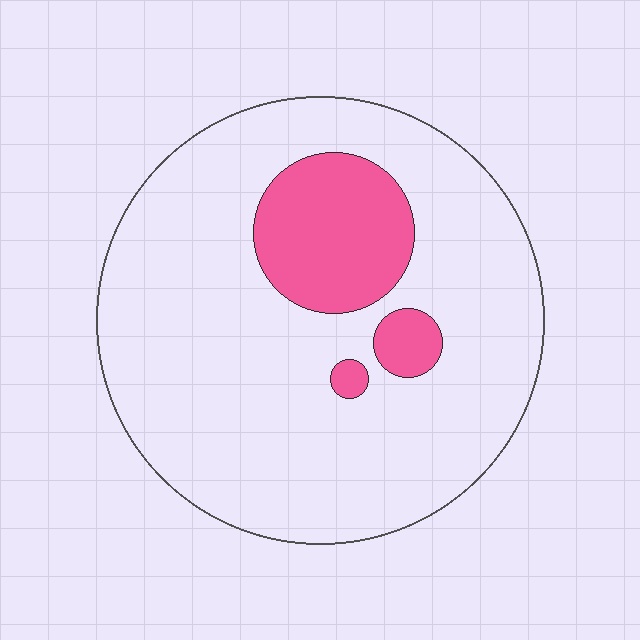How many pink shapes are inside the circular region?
3.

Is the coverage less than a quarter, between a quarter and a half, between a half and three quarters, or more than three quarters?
Less than a quarter.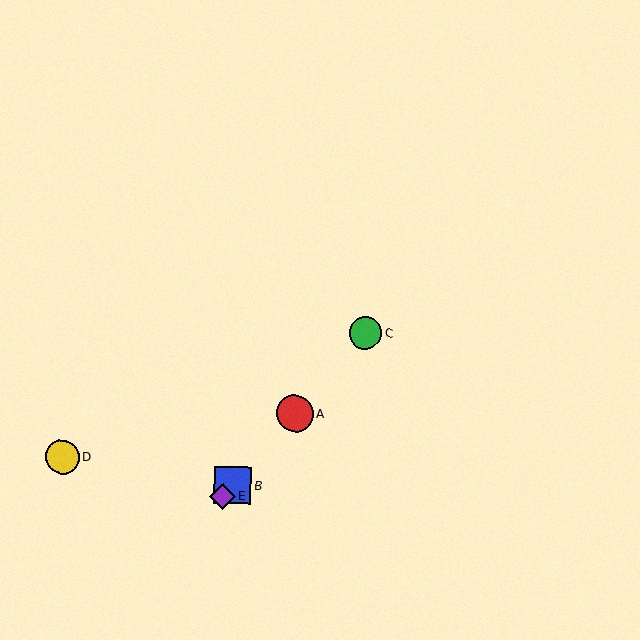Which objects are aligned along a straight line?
Objects A, B, C, E are aligned along a straight line.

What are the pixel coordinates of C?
Object C is at (365, 333).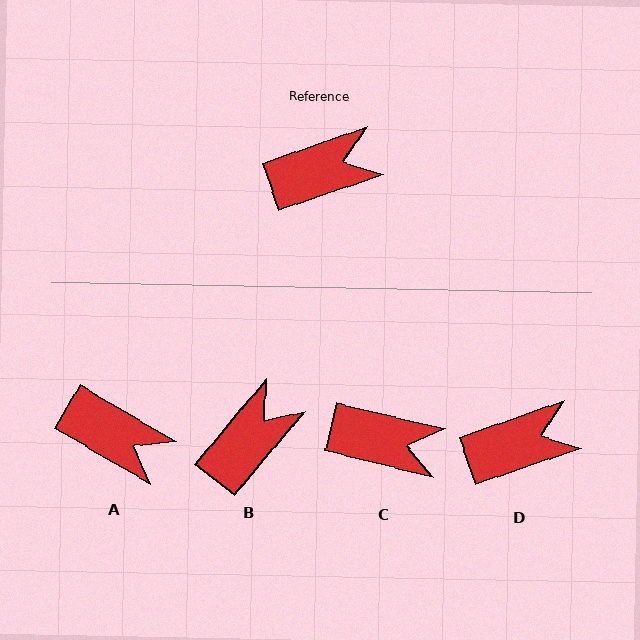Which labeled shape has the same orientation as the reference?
D.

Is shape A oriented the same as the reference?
No, it is off by about 49 degrees.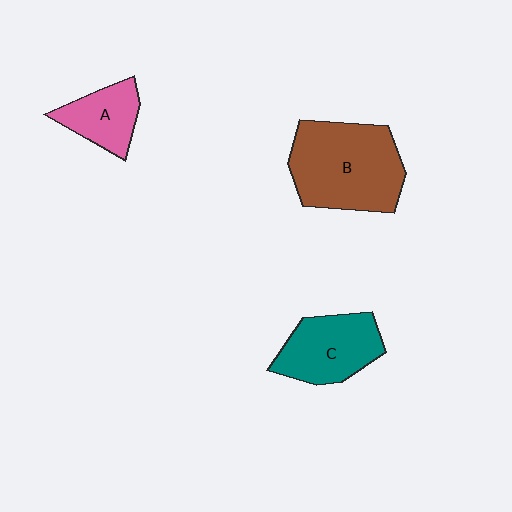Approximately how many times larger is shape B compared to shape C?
Approximately 1.5 times.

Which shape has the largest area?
Shape B (brown).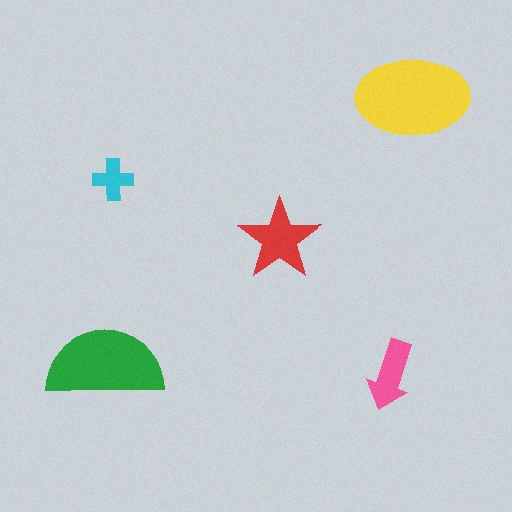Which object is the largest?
The yellow ellipse.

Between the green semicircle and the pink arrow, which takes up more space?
The green semicircle.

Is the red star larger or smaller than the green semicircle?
Smaller.